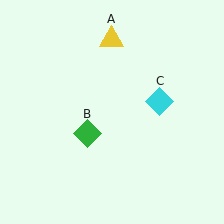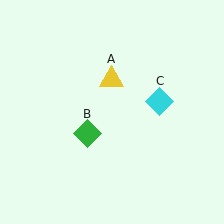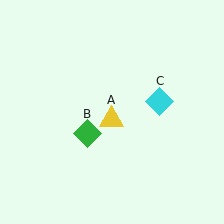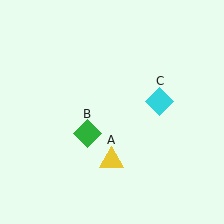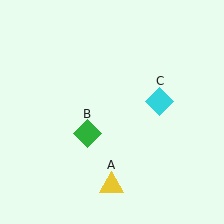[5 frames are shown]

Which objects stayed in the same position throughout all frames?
Green diamond (object B) and cyan diamond (object C) remained stationary.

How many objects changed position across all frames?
1 object changed position: yellow triangle (object A).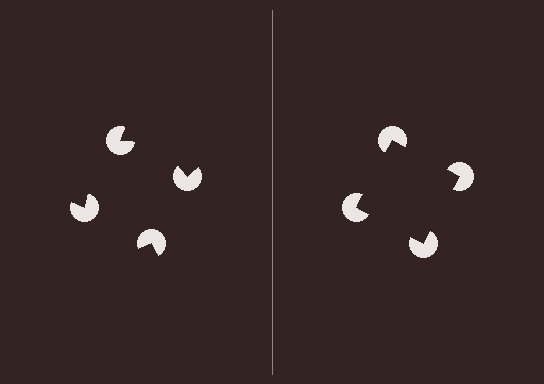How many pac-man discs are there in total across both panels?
8 — 4 on each side.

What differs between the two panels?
The pac-man discs are positioned identically on both sides; only the wedge orientations differ. On the right they align to a square; on the left they are misaligned.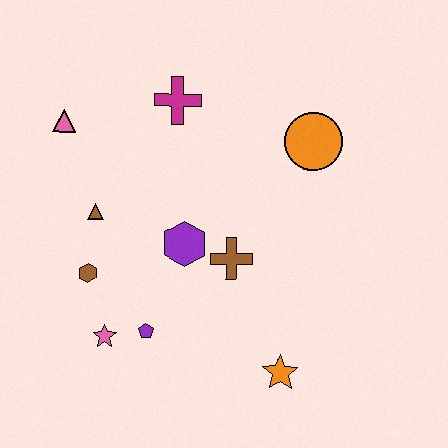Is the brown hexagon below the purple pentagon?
No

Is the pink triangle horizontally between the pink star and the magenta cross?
No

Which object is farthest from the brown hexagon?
The orange circle is farthest from the brown hexagon.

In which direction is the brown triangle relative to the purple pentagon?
The brown triangle is above the purple pentagon.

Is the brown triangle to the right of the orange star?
No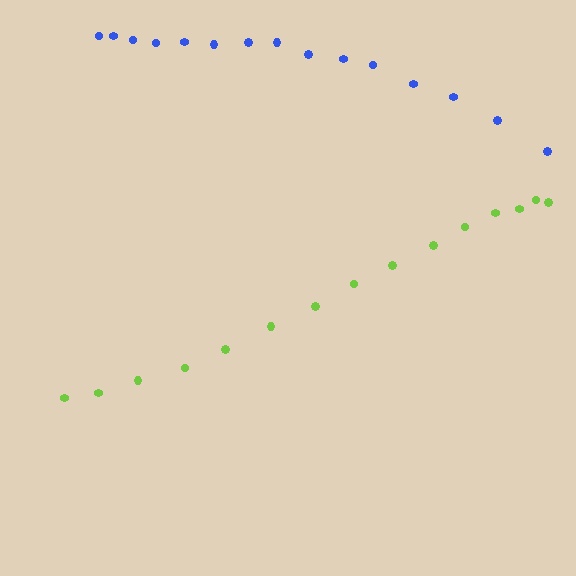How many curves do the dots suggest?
There are 2 distinct paths.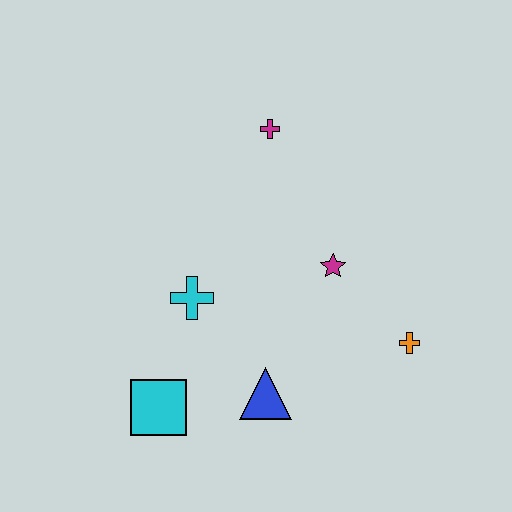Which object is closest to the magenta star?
The orange cross is closest to the magenta star.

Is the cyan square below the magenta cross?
Yes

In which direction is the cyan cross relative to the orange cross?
The cyan cross is to the left of the orange cross.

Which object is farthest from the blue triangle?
The magenta cross is farthest from the blue triangle.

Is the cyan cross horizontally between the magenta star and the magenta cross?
No